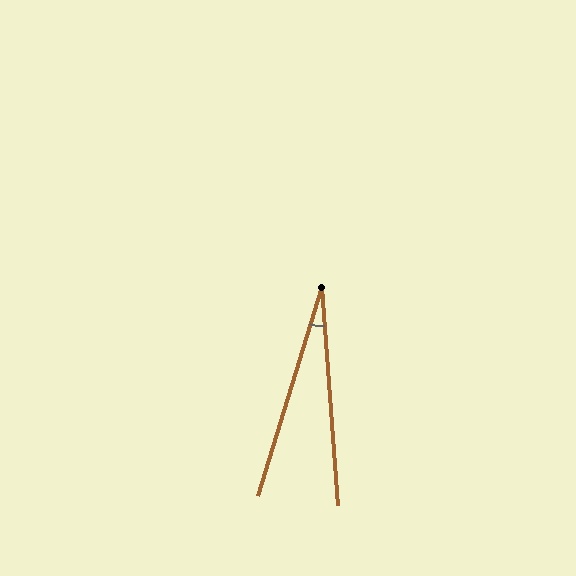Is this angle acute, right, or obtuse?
It is acute.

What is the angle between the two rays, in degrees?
Approximately 21 degrees.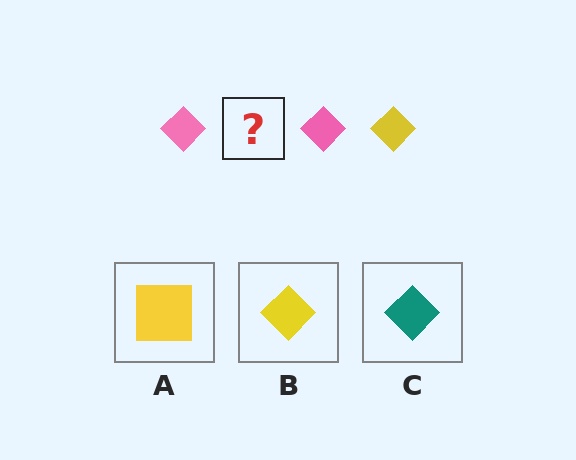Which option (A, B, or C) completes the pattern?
B.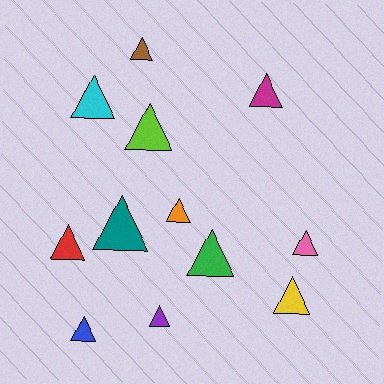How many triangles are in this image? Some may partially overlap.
There are 12 triangles.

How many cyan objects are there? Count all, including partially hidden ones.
There is 1 cyan object.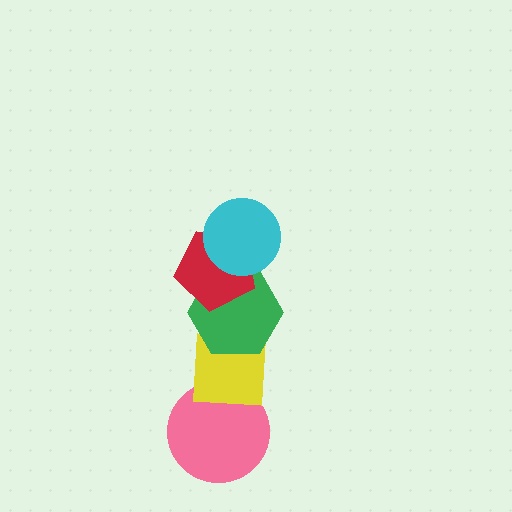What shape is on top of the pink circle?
The yellow square is on top of the pink circle.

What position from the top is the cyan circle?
The cyan circle is 1st from the top.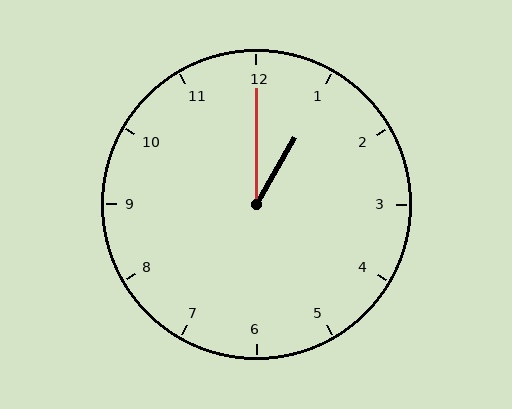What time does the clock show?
1:00.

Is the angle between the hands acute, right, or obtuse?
It is acute.